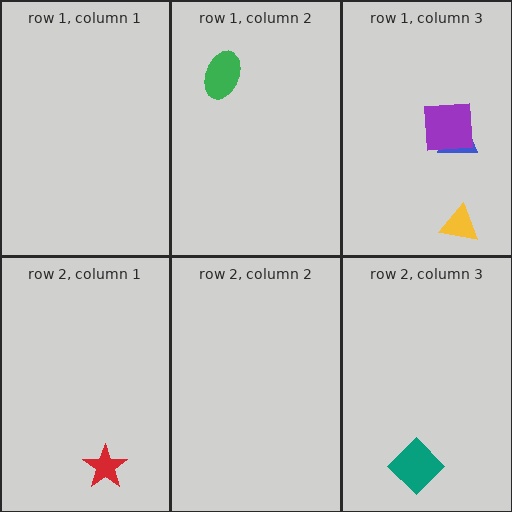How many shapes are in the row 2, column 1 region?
1.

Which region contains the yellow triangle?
The row 1, column 3 region.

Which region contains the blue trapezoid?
The row 1, column 3 region.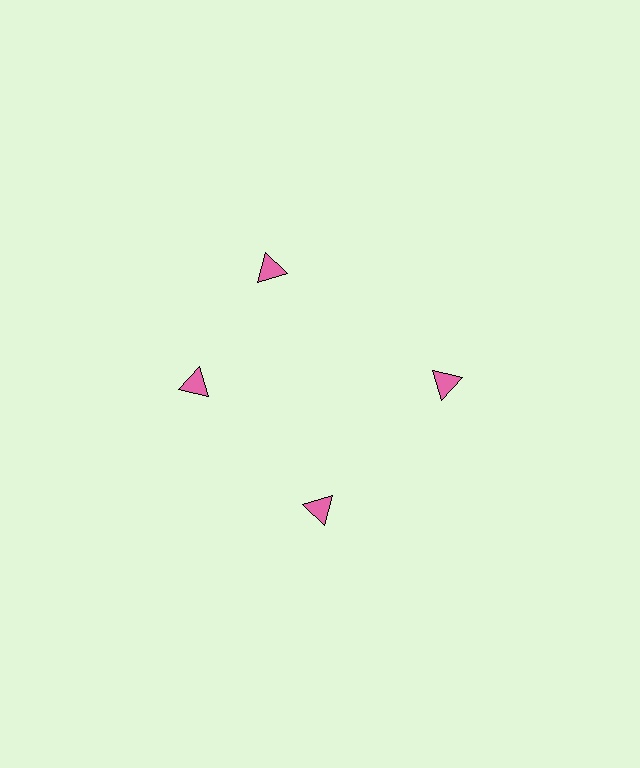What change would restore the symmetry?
The symmetry would be restored by rotating it back into even spacing with its neighbors so that all 4 triangles sit at equal angles and equal distance from the center.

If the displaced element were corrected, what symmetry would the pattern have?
It would have 4-fold rotational symmetry — the pattern would map onto itself every 90 degrees.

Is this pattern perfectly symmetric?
No. The 4 pink triangles are arranged in a ring, but one element near the 12 o'clock position is rotated out of alignment along the ring, breaking the 4-fold rotational symmetry.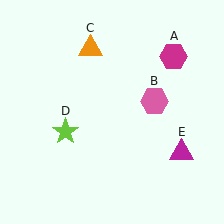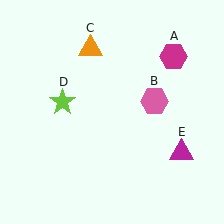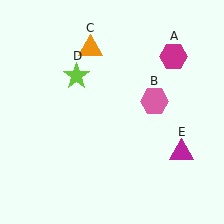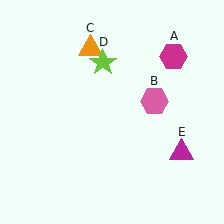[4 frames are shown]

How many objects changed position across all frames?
1 object changed position: lime star (object D).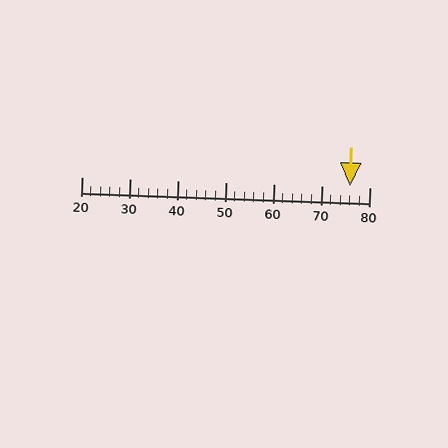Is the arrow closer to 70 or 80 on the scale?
The arrow is closer to 80.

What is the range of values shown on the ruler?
The ruler shows values from 20 to 80.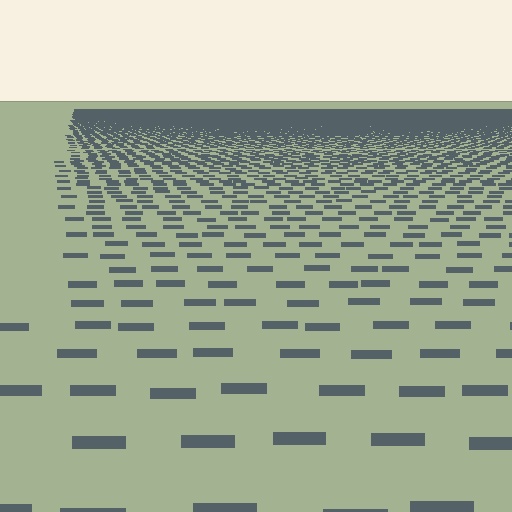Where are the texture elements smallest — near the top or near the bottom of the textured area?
Near the top.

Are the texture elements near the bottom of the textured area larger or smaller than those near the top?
Larger. Near the bottom, elements are closer to the viewer and appear at a bigger on-screen size.